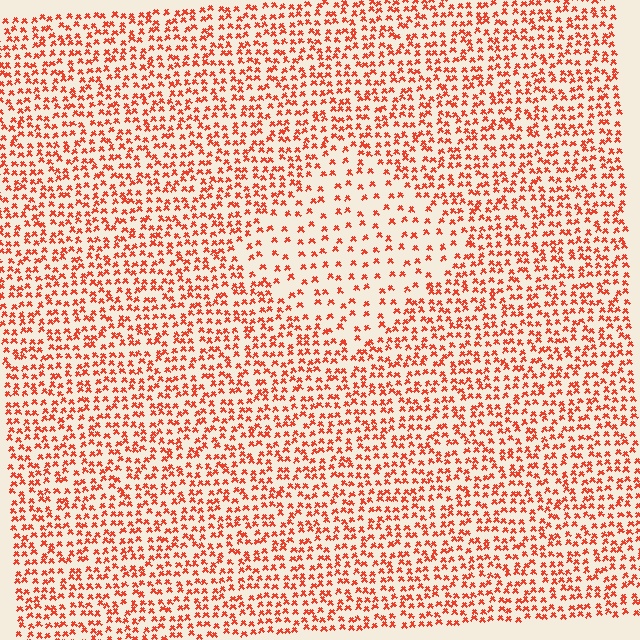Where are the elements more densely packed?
The elements are more densely packed outside the diamond boundary.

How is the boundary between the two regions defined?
The boundary is defined by a change in element density (approximately 2.1x ratio). All elements are the same color, size, and shape.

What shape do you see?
I see a diamond.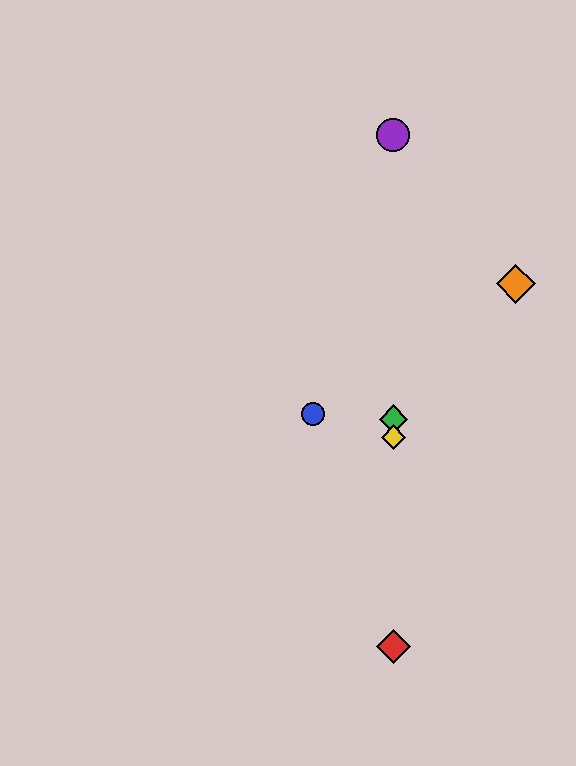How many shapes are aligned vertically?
4 shapes (the red diamond, the green diamond, the yellow diamond, the purple circle) are aligned vertically.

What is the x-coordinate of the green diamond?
The green diamond is at x≈393.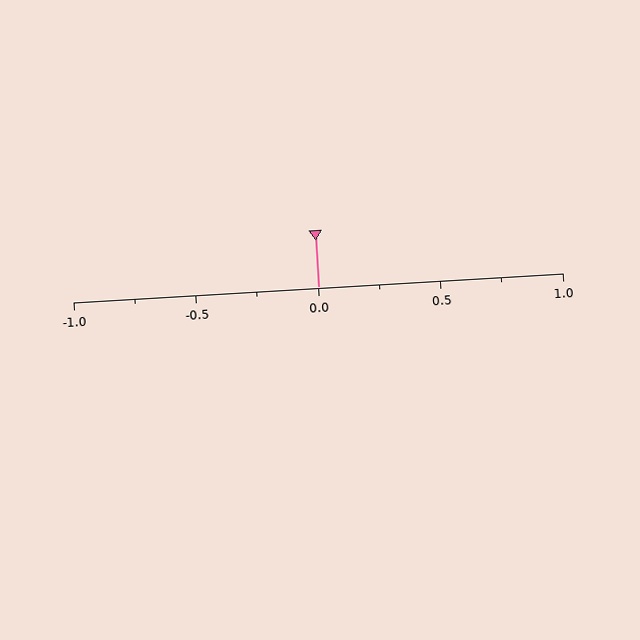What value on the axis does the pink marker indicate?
The marker indicates approximately 0.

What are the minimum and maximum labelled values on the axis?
The axis runs from -1.0 to 1.0.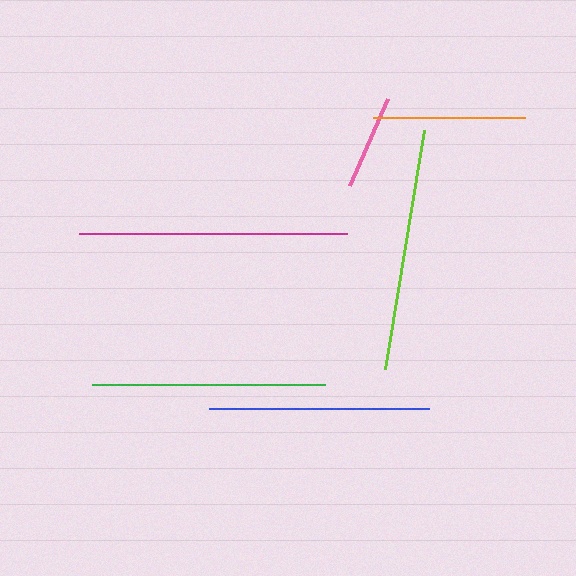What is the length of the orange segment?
The orange segment is approximately 152 pixels long.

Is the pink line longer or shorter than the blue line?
The blue line is longer than the pink line.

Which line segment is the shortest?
The pink line is the shortest at approximately 95 pixels.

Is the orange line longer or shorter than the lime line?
The lime line is longer than the orange line.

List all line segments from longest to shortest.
From longest to shortest: magenta, lime, green, blue, orange, pink.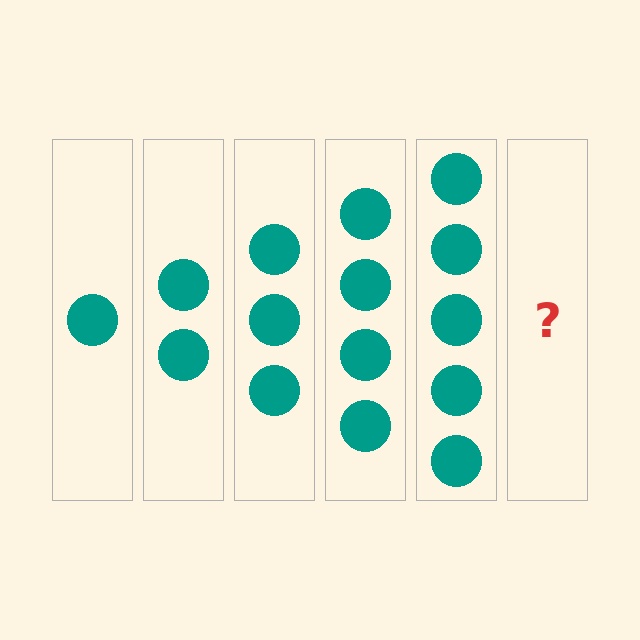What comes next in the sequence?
The next element should be 6 circles.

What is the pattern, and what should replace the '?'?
The pattern is that each step adds one more circle. The '?' should be 6 circles.